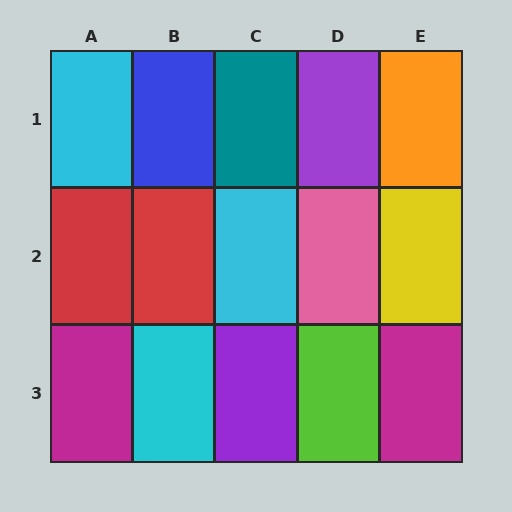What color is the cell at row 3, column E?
Magenta.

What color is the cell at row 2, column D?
Pink.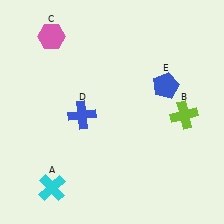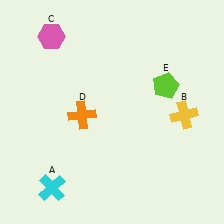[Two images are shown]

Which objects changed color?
B changed from lime to yellow. D changed from blue to orange. E changed from blue to lime.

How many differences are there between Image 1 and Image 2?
There are 3 differences between the two images.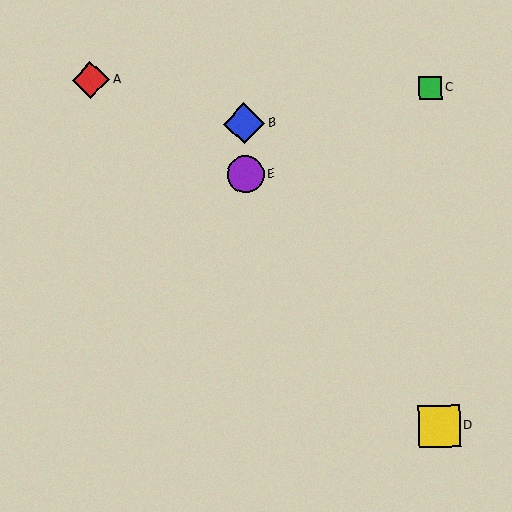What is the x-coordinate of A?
Object A is at x≈91.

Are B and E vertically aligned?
Yes, both are at x≈244.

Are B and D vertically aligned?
No, B is at x≈244 and D is at x≈439.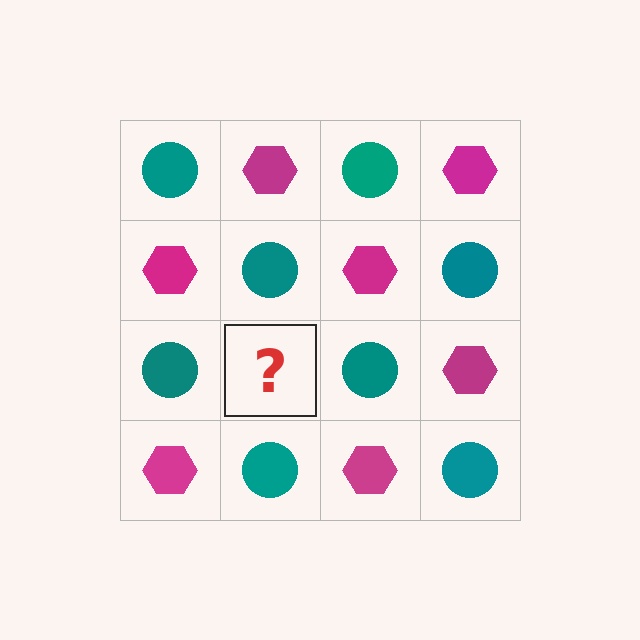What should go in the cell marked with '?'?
The missing cell should contain a magenta hexagon.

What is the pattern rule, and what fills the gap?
The rule is that it alternates teal circle and magenta hexagon in a checkerboard pattern. The gap should be filled with a magenta hexagon.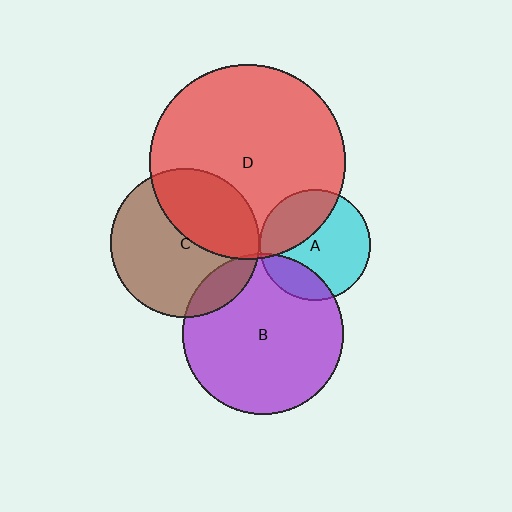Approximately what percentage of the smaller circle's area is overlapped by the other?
Approximately 15%.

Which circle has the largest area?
Circle D (red).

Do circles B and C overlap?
Yes.